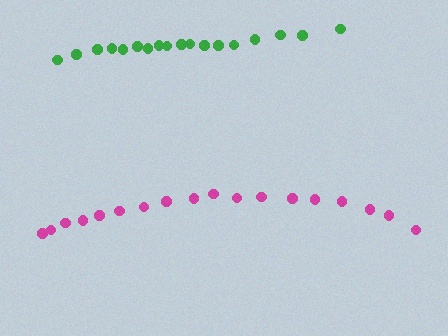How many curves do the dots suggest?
There are 2 distinct paths.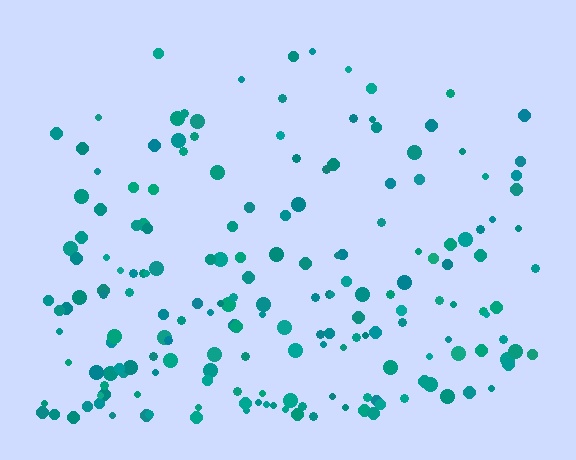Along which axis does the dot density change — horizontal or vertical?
Vertical.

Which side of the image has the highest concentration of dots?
The bottom.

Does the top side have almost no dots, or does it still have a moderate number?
Still a moderate number, just noticeably fewer than the bottom.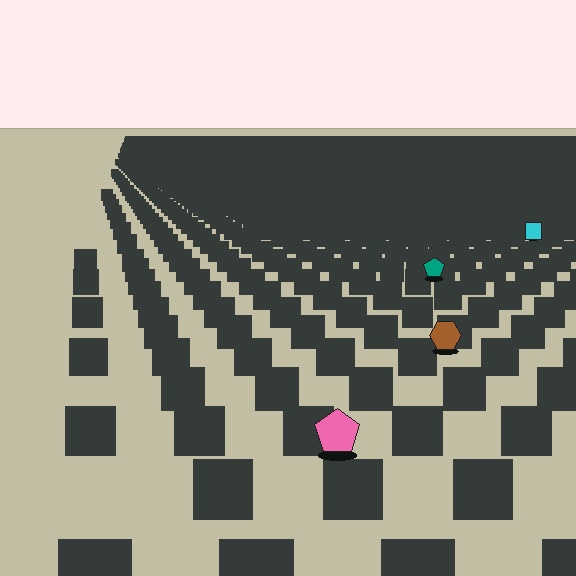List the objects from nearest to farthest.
From nearest to farthest: the pink pentagon, the brown hexagon, the teal pentagon, the cyan square.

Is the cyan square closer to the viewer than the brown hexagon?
No. The brown hexagon is closer — you can tell from the texture gradient: the ground texture is coarser near it.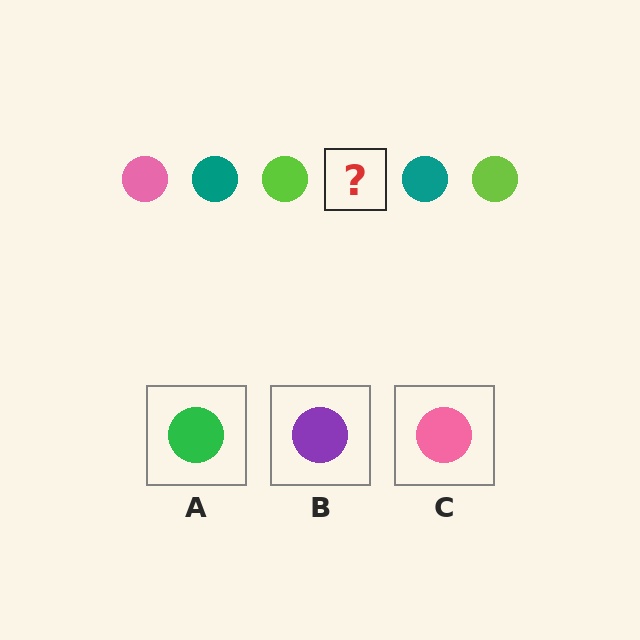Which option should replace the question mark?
Option C.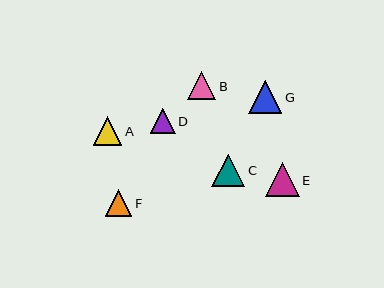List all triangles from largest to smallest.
From largest to smallest: E, G, C, A, B, F, D.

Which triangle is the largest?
Triangle E is the largest with a size of approximately 34 pixels.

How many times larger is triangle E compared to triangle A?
Triangle E is approximately 1.2 times the size of triangle A.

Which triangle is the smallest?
Triangle D is the smallest with a size of approximately 25 pixels.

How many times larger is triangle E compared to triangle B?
Triangle E is approximately 1.2 times the size of triangle B.